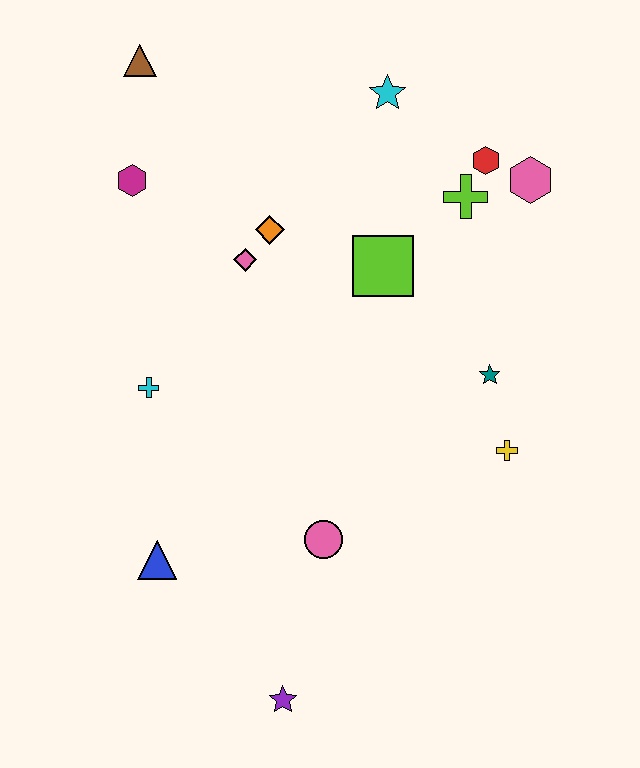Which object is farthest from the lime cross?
The purple star is farthest from the lime cross.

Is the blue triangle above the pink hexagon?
No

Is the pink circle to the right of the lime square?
No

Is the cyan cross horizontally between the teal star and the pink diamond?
No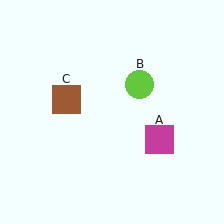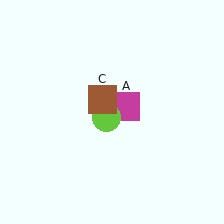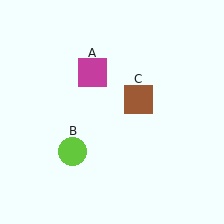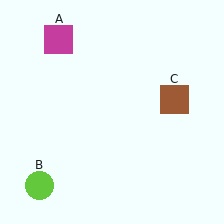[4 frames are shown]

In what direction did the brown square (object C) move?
The brown square (object C) moved right.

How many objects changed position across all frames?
3 objects changed position: magenta square (object A), lime circle (object B), brown square (object C).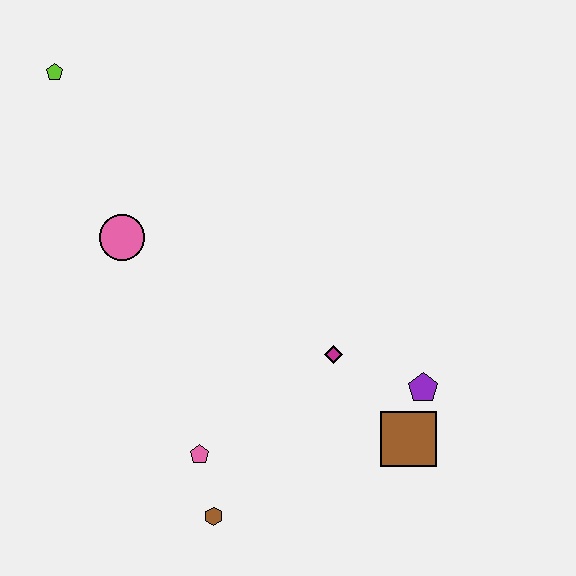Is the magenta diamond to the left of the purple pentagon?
Yes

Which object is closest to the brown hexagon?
The pink pentagon is closest to the brown hexagon.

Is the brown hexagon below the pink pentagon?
Yes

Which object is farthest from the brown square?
The lime pentagon is farthest from the brown square.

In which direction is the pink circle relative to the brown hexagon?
The pink circle is above the brown hexagon.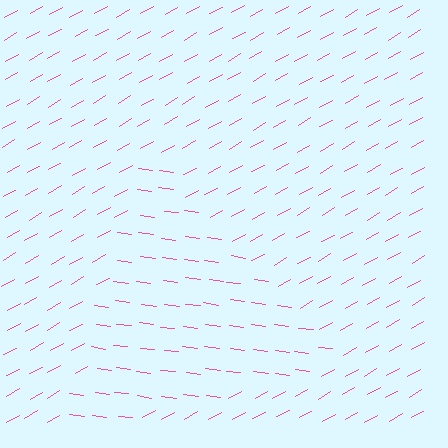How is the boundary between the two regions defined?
The boundary is defined purely by a change in line orientation (approximately 37 degrees difference). All lines are the same color and thickness.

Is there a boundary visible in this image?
Yes, there is a texture boundary formed by a change in line orientation.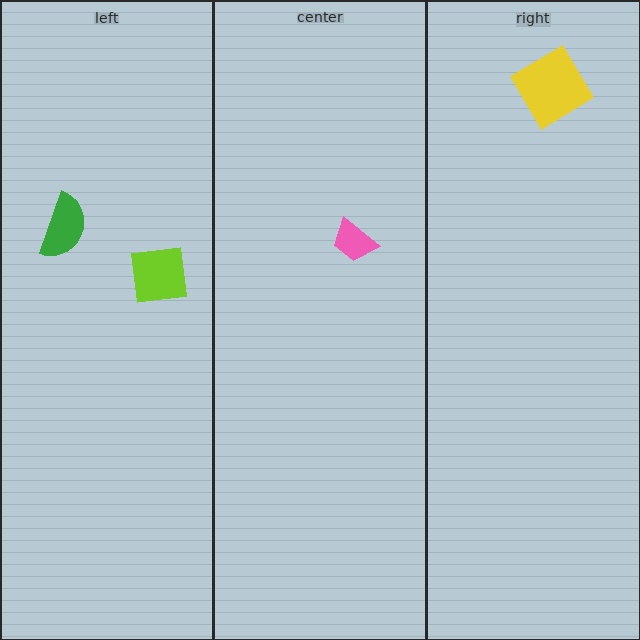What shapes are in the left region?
The green semicircle, the lime square.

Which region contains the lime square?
The left region.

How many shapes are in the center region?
1.